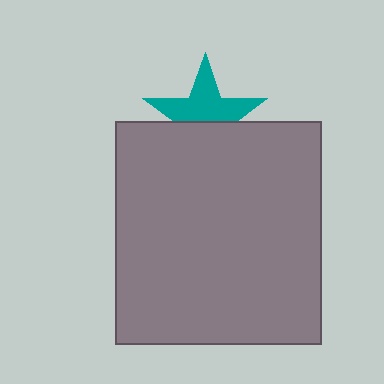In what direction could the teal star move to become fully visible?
The teal star could move up. That would shift it out from behind the gray rectangle entirely.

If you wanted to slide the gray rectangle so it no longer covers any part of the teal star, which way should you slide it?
Slide it down — that is the most direct way to separate the two shapes.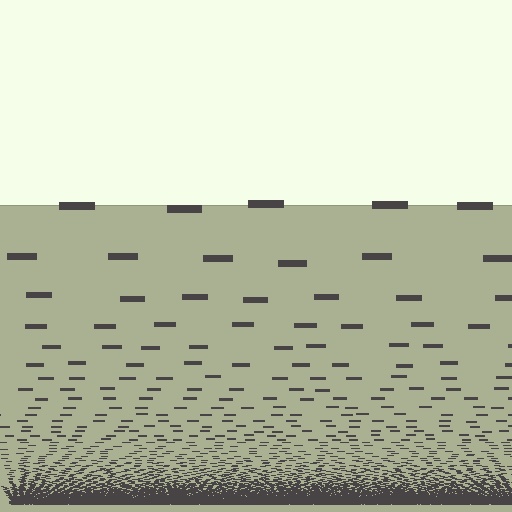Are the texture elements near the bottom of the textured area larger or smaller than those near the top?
Smaller. The gradient is inverted — elements near the bottom are smaller and denser.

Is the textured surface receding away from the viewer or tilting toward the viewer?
The surface appears to tilt toward the viewer. Texture elements get larger and sparser toward the top.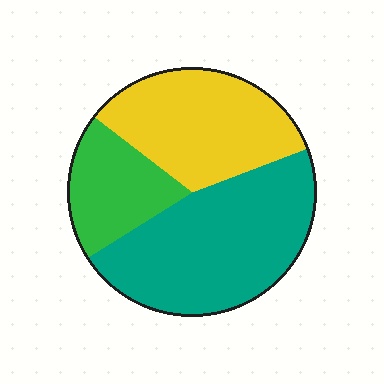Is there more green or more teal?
Teal.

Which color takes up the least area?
Green, at roughly 20%.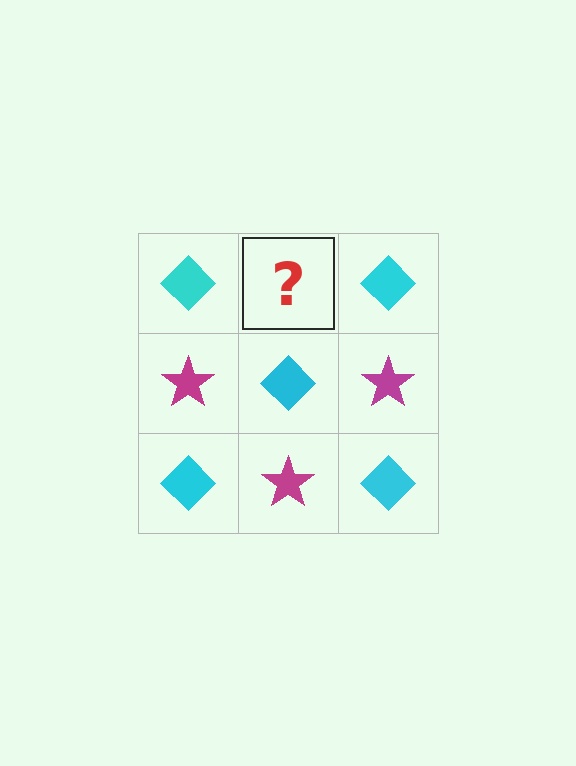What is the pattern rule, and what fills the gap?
The rule is that it alternates cyan diamond and magenta star in a checkerboard pattern. The gap should be filled with a magenta star.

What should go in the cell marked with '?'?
The missing cell should contain a magenta star.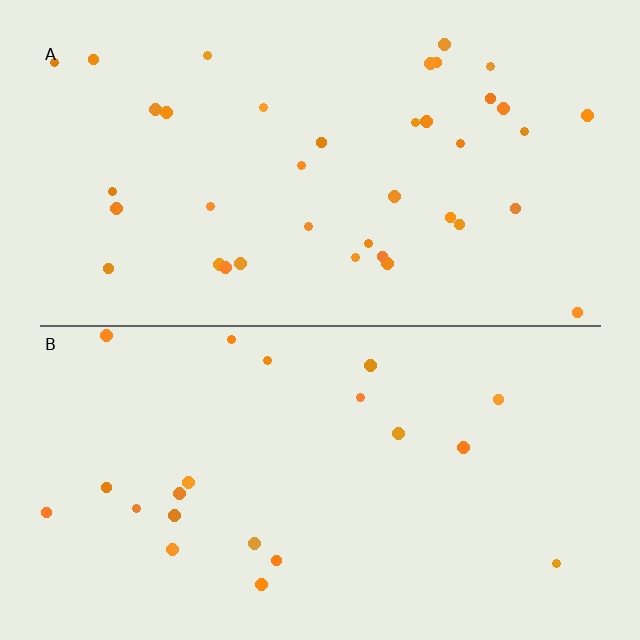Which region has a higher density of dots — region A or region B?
A (the top).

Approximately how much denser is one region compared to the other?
Approximately 1.8× — region A over region B.